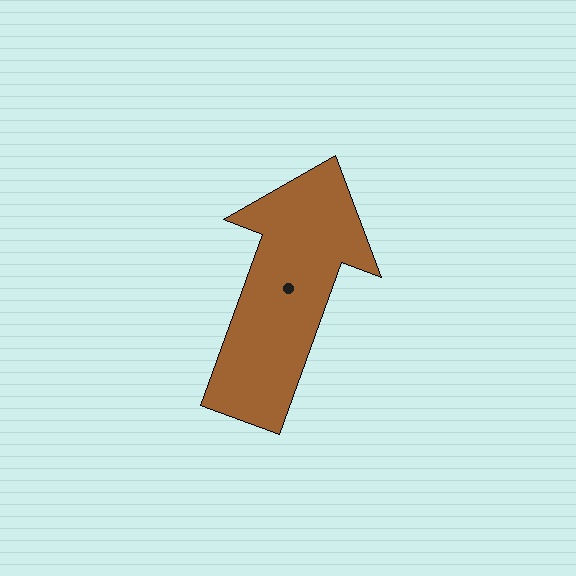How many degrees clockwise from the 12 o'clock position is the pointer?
Approximately 20 degrees.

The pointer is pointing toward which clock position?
Roughly 1 o'clock.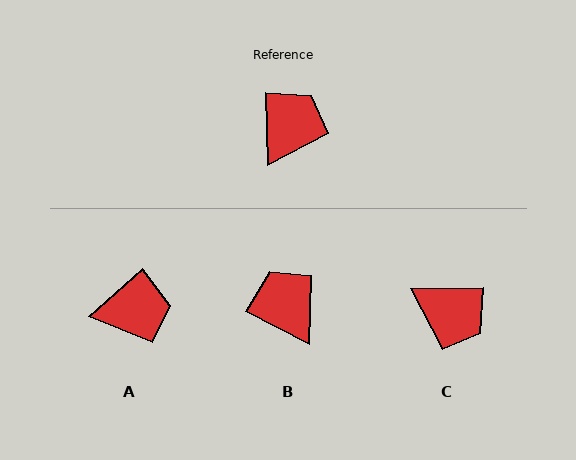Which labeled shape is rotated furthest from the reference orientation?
C, about 91 degrees away.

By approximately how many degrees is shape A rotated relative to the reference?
Approximately 50 degrees clockwise.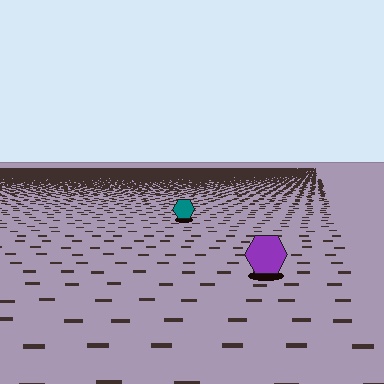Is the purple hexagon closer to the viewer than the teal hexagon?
Yes. The purple hexagon is closer — you can tell from the texture gradient: the ground texture is coarser near it.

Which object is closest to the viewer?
The purple hexagon is closest. The texture marks near it are larger and more spread out.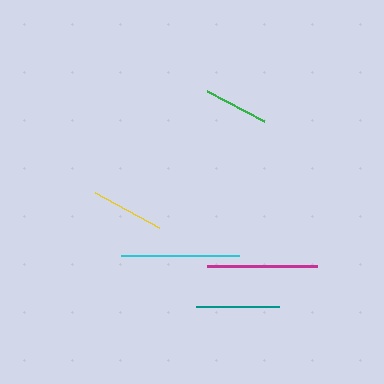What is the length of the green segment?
The green segment is approximately 64 pixels long.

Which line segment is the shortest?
The green line is the shortest at approximately 64 pixels.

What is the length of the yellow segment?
The yellow segment is approximately 73 pixels long.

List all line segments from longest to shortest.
From longest to shortest: cyan, magenta, teal, yellow, green.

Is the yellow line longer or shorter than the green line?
The yellow line is longer than the green line.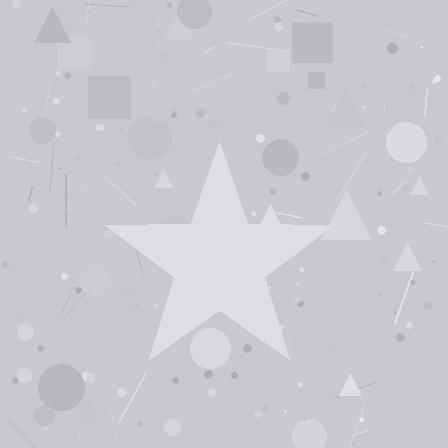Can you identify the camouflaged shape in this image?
The camouflaged shape is a star.